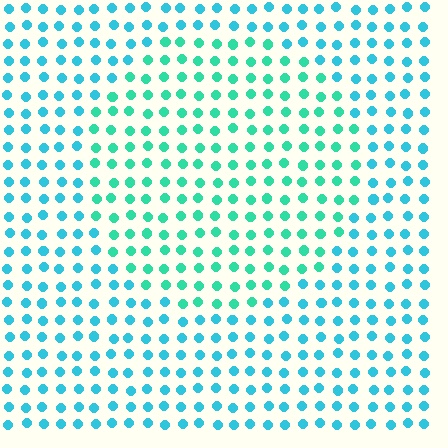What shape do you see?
I see a circle.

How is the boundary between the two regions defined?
The boundary is defined purely by a slight shift in hue (about 28 degrees). Spacing, size, and orientation are identical on both sides.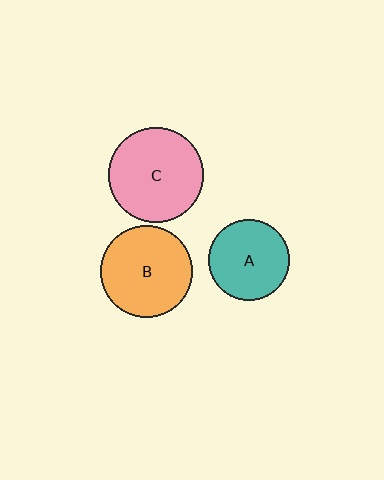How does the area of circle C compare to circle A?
Approximately 1.4 times.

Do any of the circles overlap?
No, none of the circles overlap.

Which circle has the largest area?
Circle C (pink).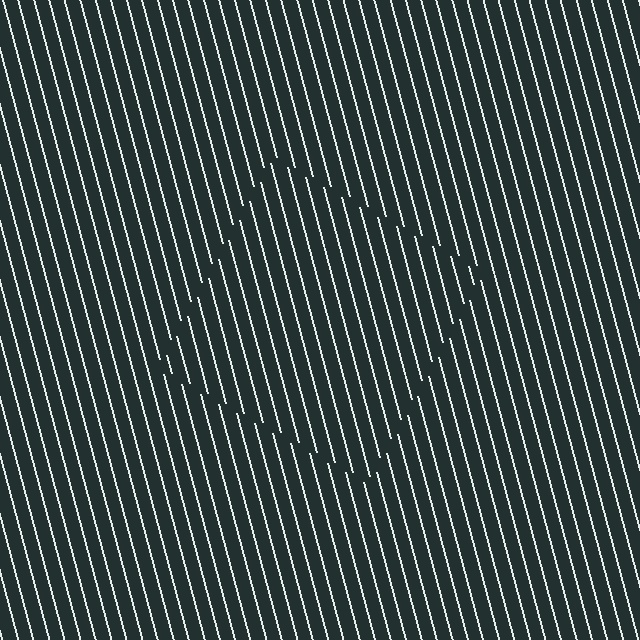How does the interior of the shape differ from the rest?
The interior of the shape contains the same grating, shifted by half a period — the contour is defined by the phase discontinuity where line-ends from the inner and outer gratings abut.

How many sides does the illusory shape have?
4 sides — the line-ends trace a square.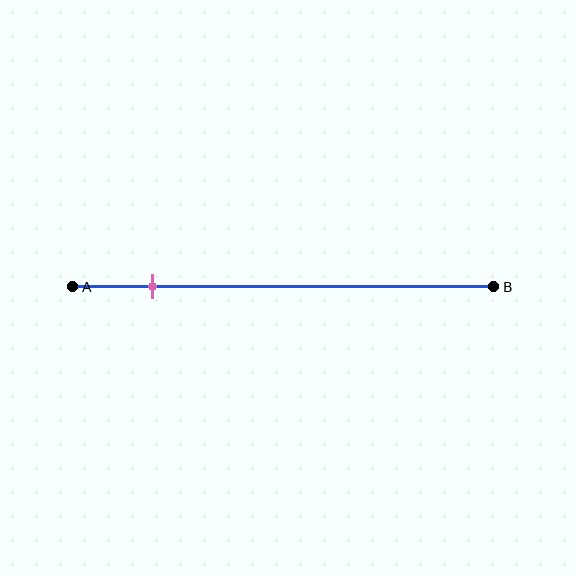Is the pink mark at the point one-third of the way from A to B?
No, the mark is at about 20% from A, not at the 33% one-third point.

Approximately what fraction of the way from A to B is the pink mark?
The pink mark is approximately 20% of the way from A to B.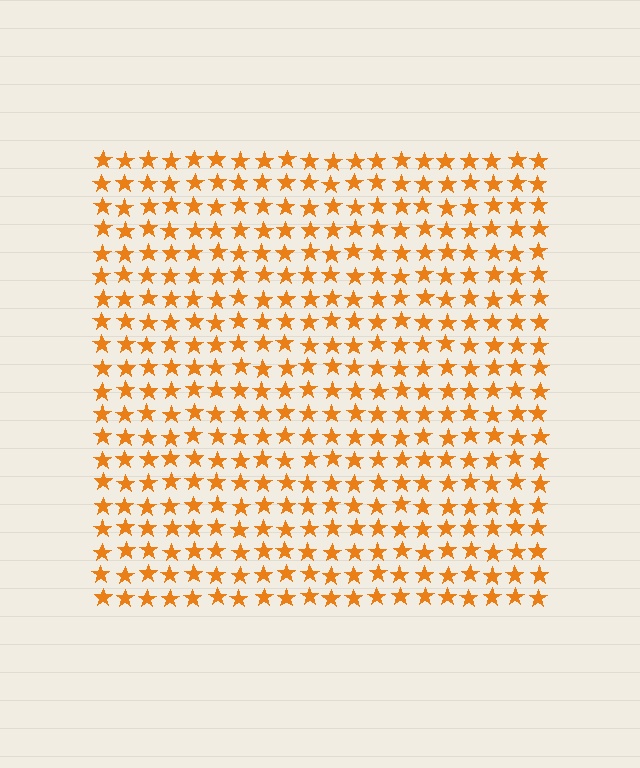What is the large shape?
The large shape is a square.